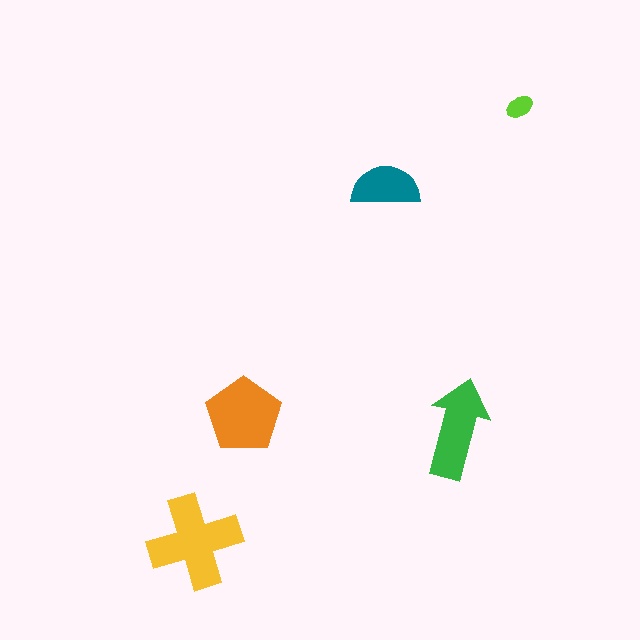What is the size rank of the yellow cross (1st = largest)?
1st.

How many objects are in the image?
There are 5 objects in the image.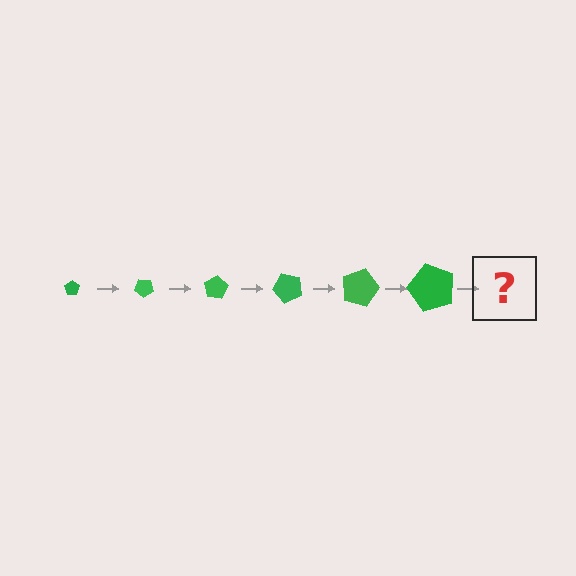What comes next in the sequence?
The next element should be a pentagon, larger than the previous one and rotated 240 degrees from the start.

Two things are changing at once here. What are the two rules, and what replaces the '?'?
The two rules are that the pentagon grows larger each step and it rotates 40 degrees each step. The '?' should be a pentagon, larger than the previous one and rotated 240 degrees from the start.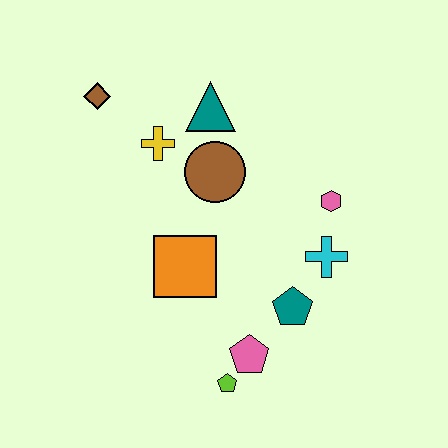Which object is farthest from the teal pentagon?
The brown diamond is farthest from the teal pentagon.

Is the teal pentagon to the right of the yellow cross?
Yes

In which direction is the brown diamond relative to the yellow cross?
The brown diamond is to the left of the yellow cross.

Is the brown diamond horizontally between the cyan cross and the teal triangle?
No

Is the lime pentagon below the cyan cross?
Yes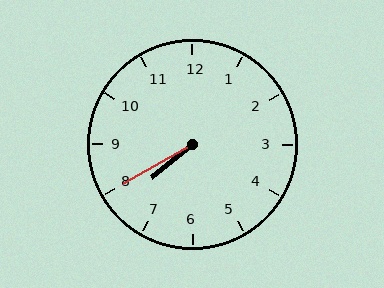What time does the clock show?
7:40.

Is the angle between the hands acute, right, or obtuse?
It is acute.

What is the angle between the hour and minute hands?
Approximately 10 degrees.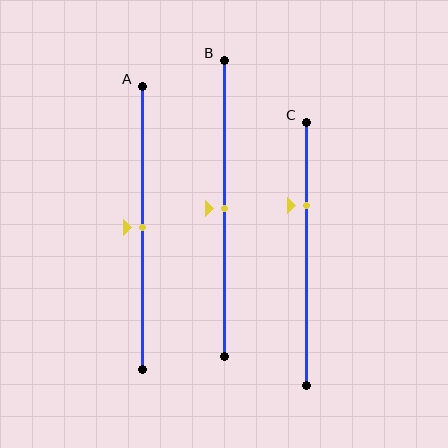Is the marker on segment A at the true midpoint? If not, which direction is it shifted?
Yes, the marker on segment A is at the true midpoint.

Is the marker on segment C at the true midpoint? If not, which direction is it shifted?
No, the marker on segment C is shifted upward by about 18% of the segment length.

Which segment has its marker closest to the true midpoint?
Segment A has its marker closest to the true midpoint.